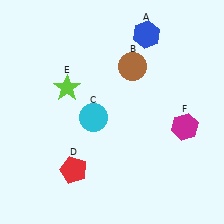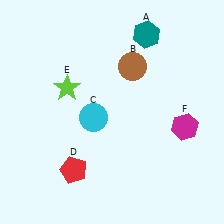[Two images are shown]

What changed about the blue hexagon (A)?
In Image 1, A is blue. In Image 2, it changed to teal.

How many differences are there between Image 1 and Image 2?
There is 1 difference between the two images.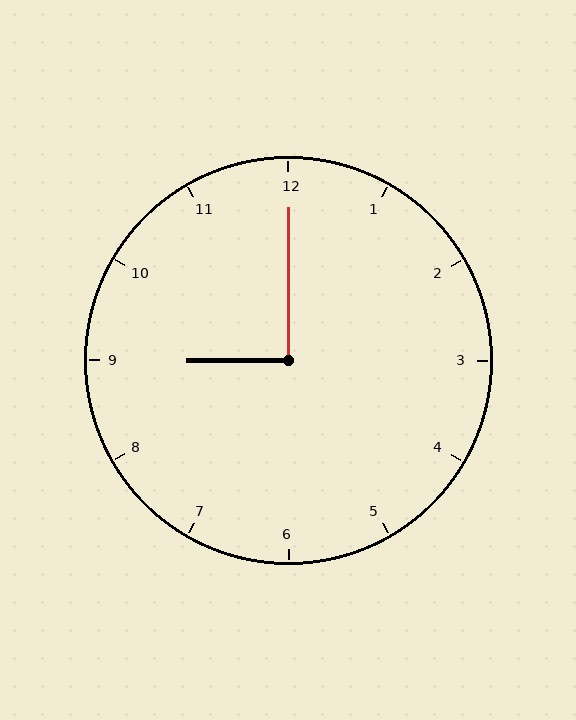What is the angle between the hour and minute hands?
Approximately 90 degrees.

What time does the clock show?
9:00.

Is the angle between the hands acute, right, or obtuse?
It is right.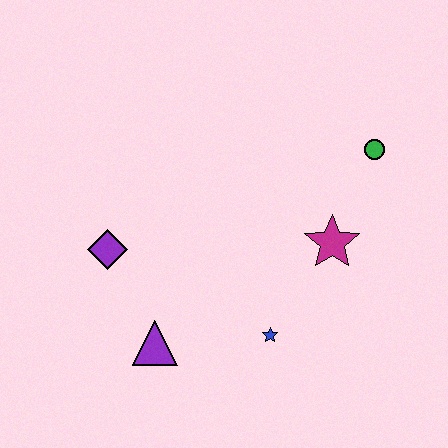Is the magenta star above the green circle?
No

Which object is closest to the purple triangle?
The purple diamond is closest to the purple triangle.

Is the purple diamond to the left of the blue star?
Yes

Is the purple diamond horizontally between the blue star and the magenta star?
No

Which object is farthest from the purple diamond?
The green circle is farthest from the purple diamond.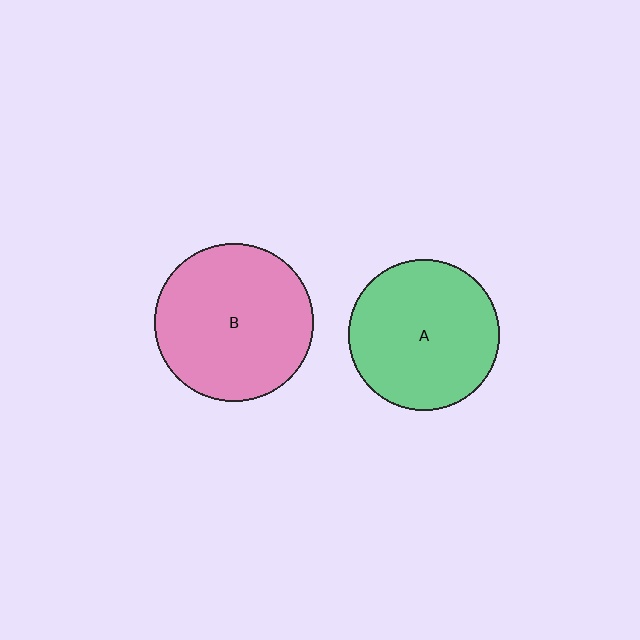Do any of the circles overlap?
No, none of the circles overlap.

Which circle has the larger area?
Circle B (pink).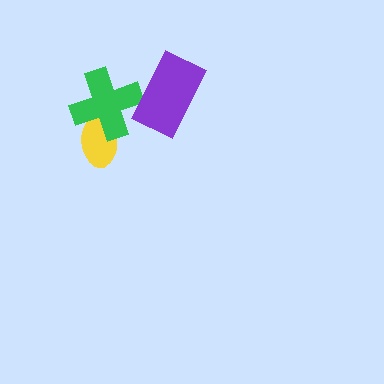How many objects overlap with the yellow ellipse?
1 object overlaps with the yellow ellipse.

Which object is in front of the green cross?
The purple rectangle is in front of the green cross.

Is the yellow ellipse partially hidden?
Yes, it is partially covered by another shape.